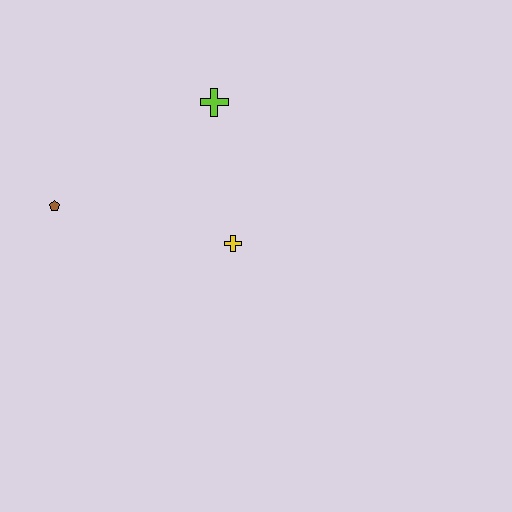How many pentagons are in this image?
There is 1 pentagon.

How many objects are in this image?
There are 3 objects.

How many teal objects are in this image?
There are no teal objects.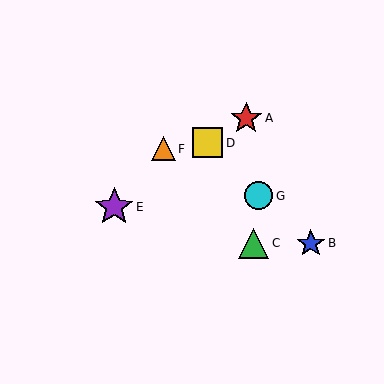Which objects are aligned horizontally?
Objects B, C are aligned horizontally.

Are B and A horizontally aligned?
No, B is at y≈243 and A is at y≈118.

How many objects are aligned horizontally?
2 objects (B, C) are aligned horizontally.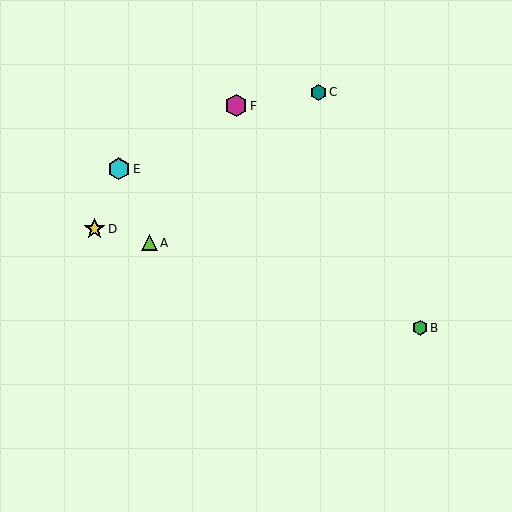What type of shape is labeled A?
Shape A is a lime triangle.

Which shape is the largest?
The magenta hexagon (labeled F) is the largest.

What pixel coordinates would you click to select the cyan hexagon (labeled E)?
Click at (119, 169) to select the cyan hexagon E.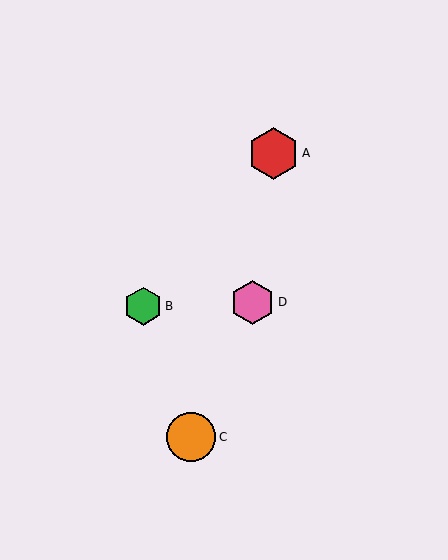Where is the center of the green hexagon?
The center of the green hexagon is at (143, 306).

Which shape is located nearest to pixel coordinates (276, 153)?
The red hexagon (labeled A) at (273, 153) is nearest to that location.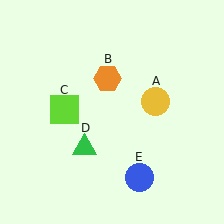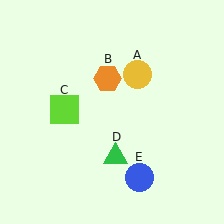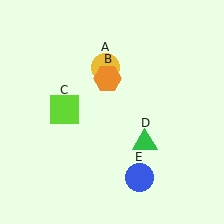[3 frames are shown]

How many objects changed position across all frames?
2 objects changed position: yellow circle (object A), green triangle (object D).